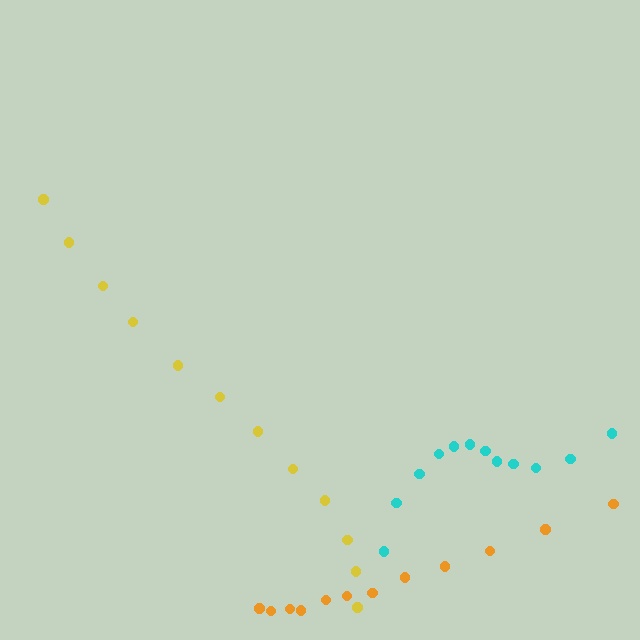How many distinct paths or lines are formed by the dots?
There are 3 distinct paths.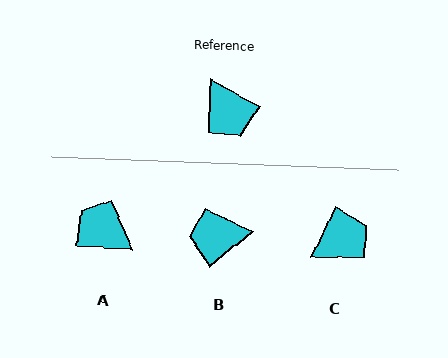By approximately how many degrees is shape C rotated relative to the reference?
Approximately 93 degrees counter-clockwise.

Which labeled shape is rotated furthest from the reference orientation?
A, about 155 degrees away.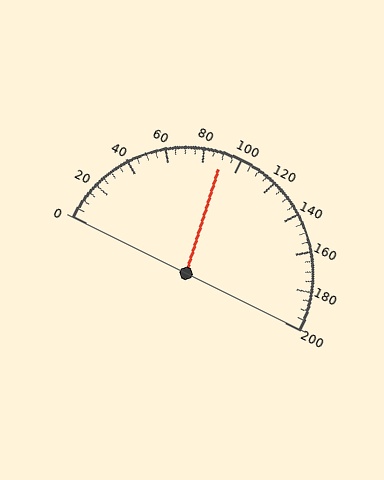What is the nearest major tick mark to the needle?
The nearest major tick mark is 80.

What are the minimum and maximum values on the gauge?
The gauge ranges from 0 to 200.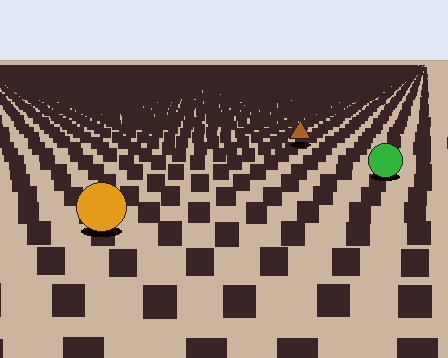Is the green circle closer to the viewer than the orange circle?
No. The orange circle is closer — you can tell from the texture gradient: the ground texture is coarser near it.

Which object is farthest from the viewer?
The brown triangle is farthest from the viewer. It appears smaller and the ground texture around it is denser.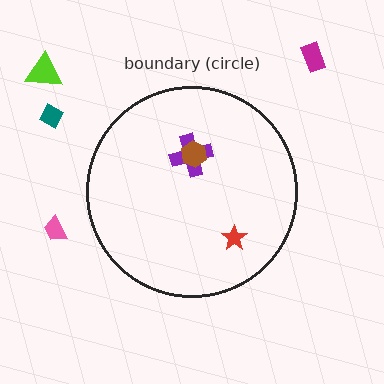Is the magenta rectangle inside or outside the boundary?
Outside.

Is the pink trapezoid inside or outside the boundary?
Outside.